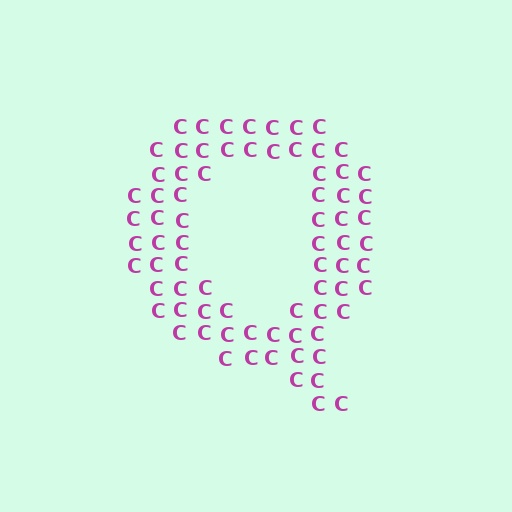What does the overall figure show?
The overall figure shows the letter Q.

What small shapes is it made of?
It is made of small letter C's.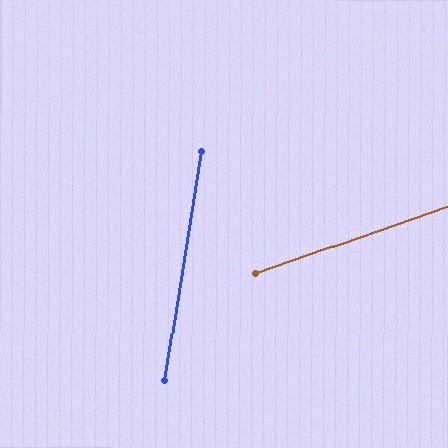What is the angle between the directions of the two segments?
Approximately 62 degrees.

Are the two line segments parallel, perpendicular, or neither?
Neither parallel nor perpendicular — they differ by about 62°.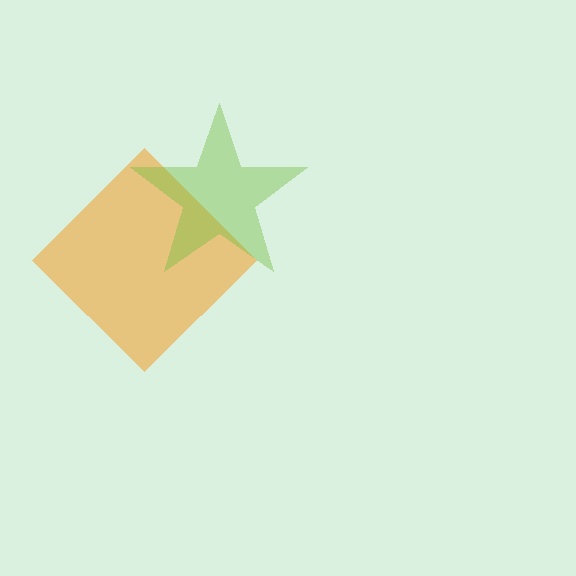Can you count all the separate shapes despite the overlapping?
Yes, there are 2 separate shapes.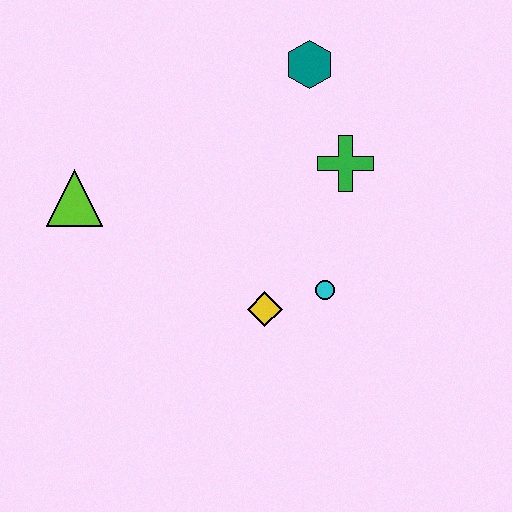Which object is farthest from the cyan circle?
The lime triangle is farthest from the cyan circle.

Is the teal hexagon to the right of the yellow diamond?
Yes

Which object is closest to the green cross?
The teal hexagon is closest to the green cross.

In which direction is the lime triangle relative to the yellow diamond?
The lime triangle is to the left of the yellow diamond.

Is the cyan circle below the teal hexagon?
Yes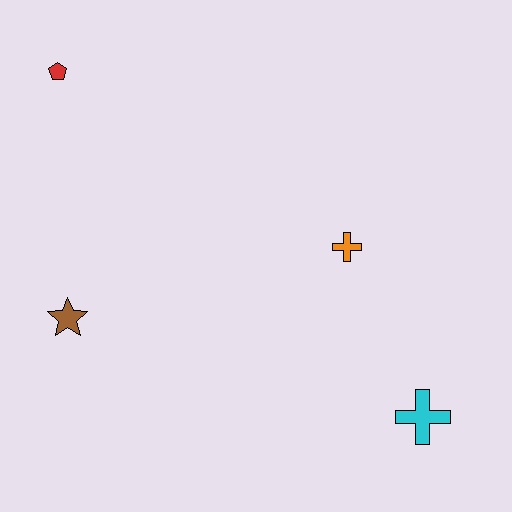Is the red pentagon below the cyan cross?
No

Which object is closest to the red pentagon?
The brown star is closest to the red pentagon.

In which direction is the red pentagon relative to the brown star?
The red pentagon is above the brown star.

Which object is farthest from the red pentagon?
The cyan cross is farthest from the red pentagon.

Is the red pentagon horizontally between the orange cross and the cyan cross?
No